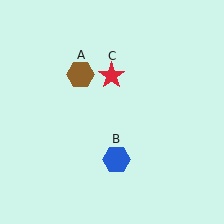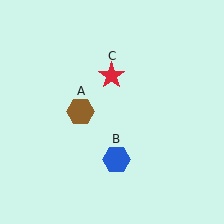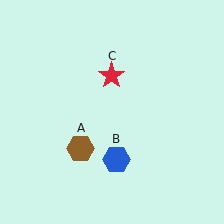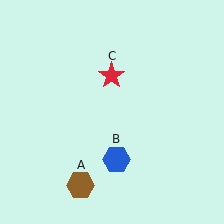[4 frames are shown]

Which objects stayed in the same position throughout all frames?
Blue hexagon (object B) and red star (object C) remained stationary.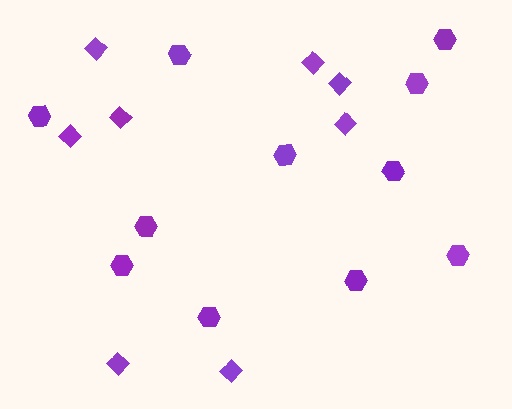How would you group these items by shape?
There are 2 groups: one group of diamonds (8) and one group of hexagons (11).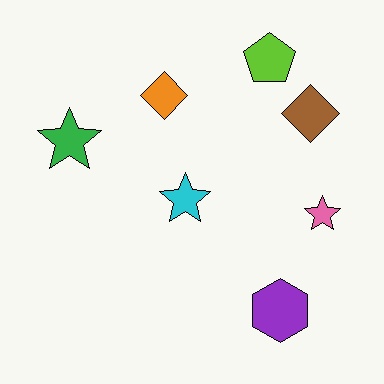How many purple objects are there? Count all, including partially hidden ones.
There is 1 purple object.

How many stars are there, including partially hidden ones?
There are 3 stars.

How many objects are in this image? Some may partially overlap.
There are 7 objects.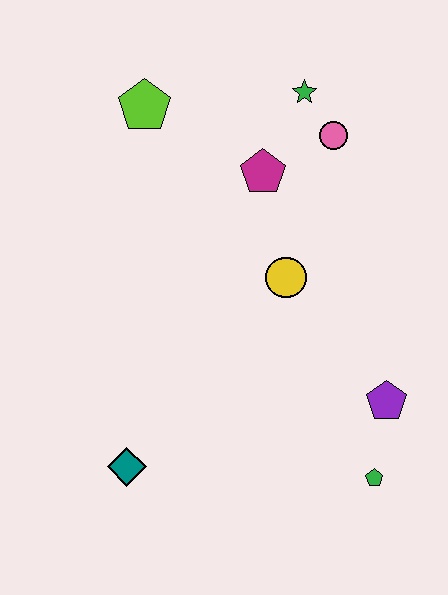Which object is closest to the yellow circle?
The magenta pentagon is closest to the yellow circle.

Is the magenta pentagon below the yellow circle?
No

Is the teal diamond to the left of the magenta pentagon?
Yes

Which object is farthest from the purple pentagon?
The lime pentagon is farthest from the purple pentagon.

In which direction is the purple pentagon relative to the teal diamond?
The purple pentagon is to the right of the teal diamond.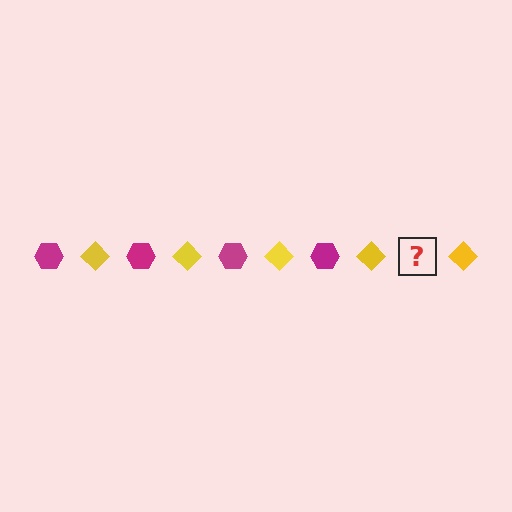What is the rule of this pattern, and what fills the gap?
The rule is that the pattern alternates between magenta hexagon and yellow diamond. The gap should be filled with a magenta hexagon.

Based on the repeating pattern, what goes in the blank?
The blank should be a magenta hexagon.